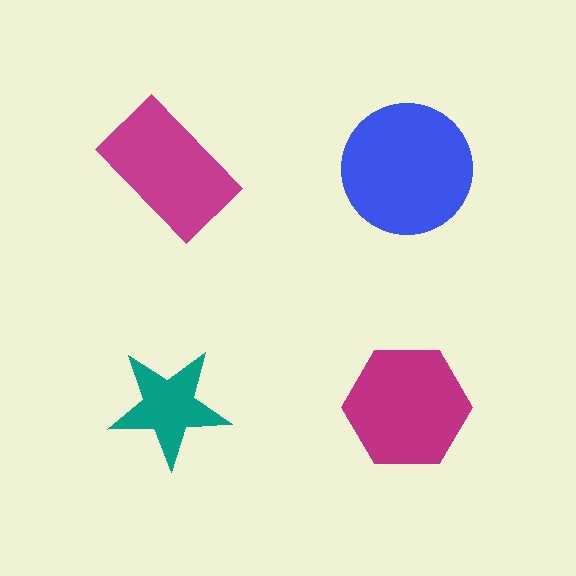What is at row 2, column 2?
A magenta hexagon.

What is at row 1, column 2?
A blue circle.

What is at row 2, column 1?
A teal star.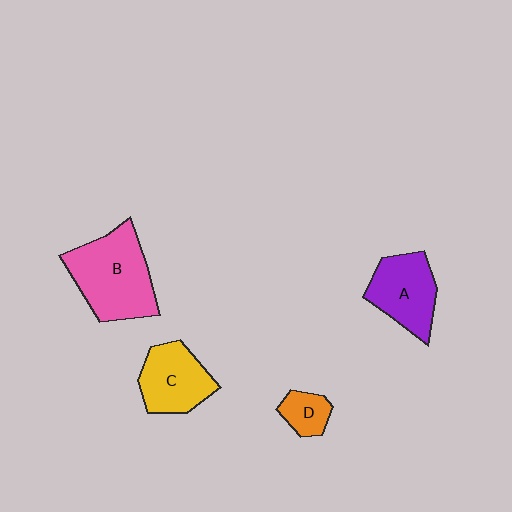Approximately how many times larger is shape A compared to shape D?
Approximately 2.4 times.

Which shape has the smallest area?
Shape D (orange).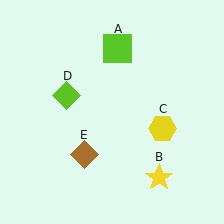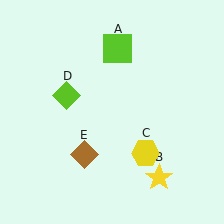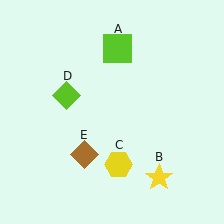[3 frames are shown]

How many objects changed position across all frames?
1 object changed position: yellow hexagon (object C).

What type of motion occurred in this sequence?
The yellow hexagon (object C) rotated clockwise around the center of the scene.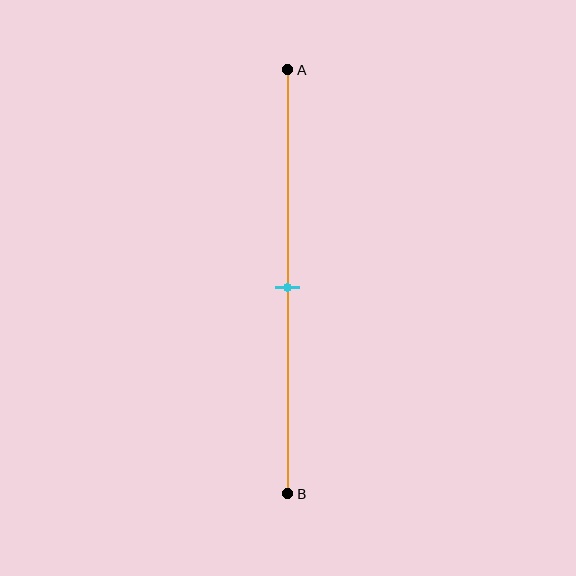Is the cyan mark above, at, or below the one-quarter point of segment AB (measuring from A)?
The cyan mark is below the one-quarter point of segment AB.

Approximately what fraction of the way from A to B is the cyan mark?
The cyan mark is approximately 50% of the way from A to B.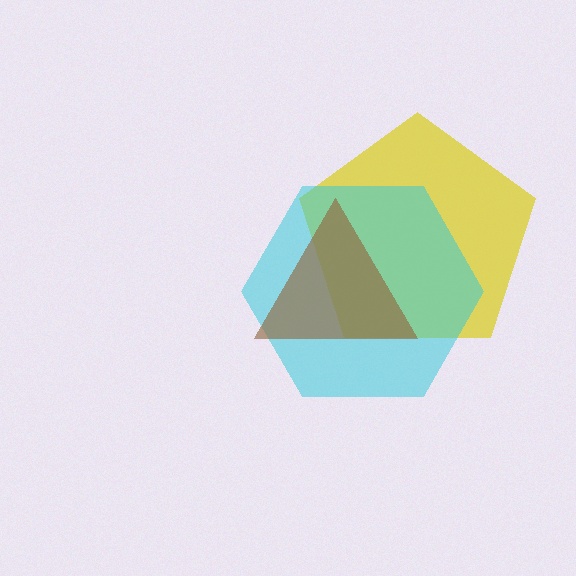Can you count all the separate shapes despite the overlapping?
Yes, there are 3 separate shapes.